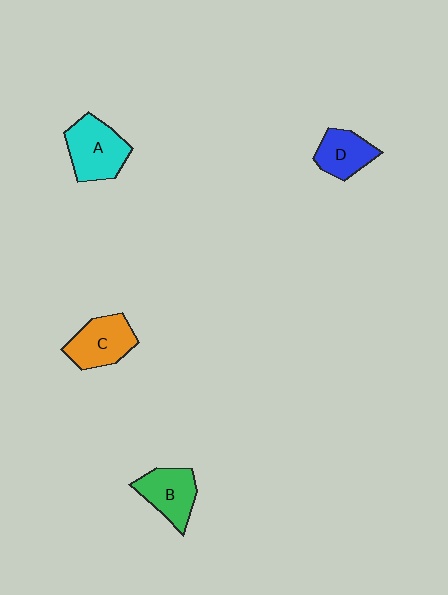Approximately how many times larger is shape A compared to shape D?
Approximately 1.4 times.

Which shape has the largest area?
Shape A (cyan).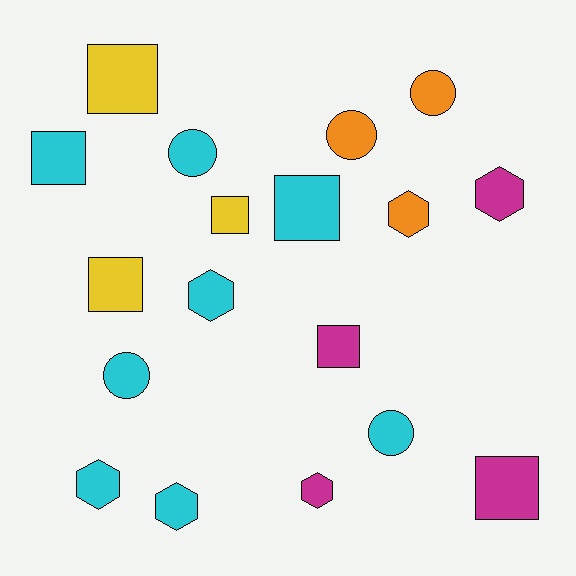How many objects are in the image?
There are 18 objects.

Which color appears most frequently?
Cyan, with 8 objects.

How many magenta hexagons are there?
There are 2 magenta hexagons.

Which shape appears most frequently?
Square, with 7 objects.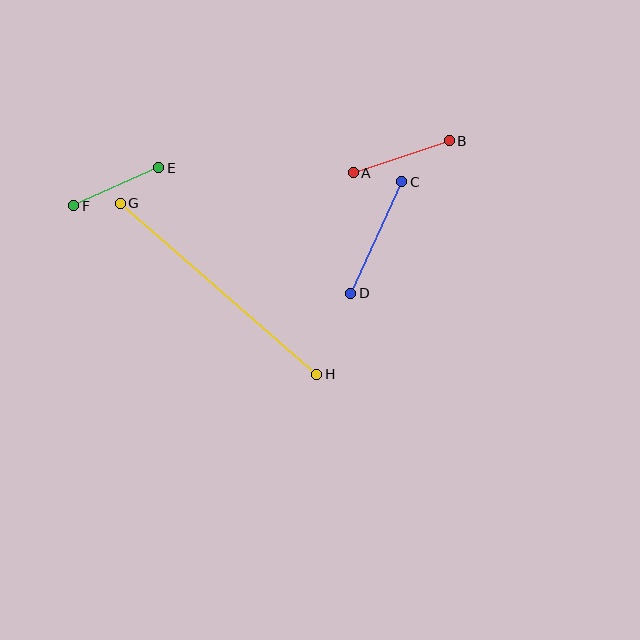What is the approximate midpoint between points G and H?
The midpoint is at approximately (218, 289) pixels.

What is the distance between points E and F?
The distance is approximately 93 pixels.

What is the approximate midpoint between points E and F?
The midpoint is at approximately (116, 187) pixels.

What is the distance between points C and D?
The distance is approximately 123 pixels.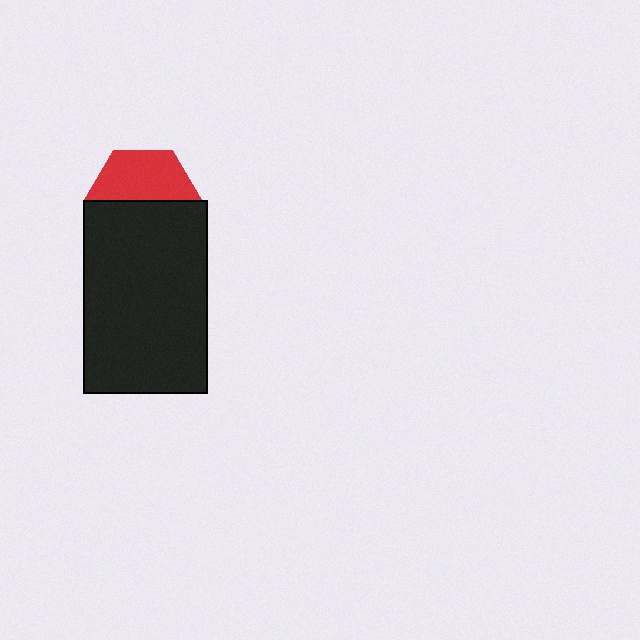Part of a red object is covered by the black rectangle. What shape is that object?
It is a hexagon.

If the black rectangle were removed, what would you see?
You would see the complete red hexagon.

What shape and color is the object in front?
The object in front is a black rectangle.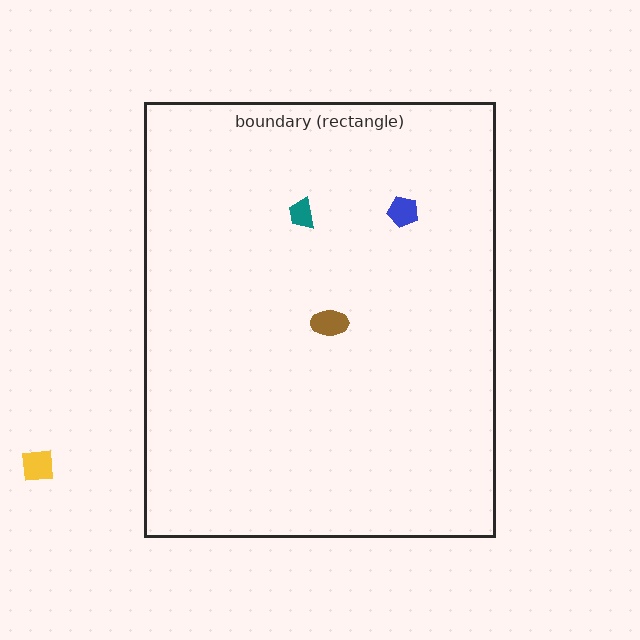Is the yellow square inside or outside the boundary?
Outside.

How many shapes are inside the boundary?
3 inside, 1 outside.